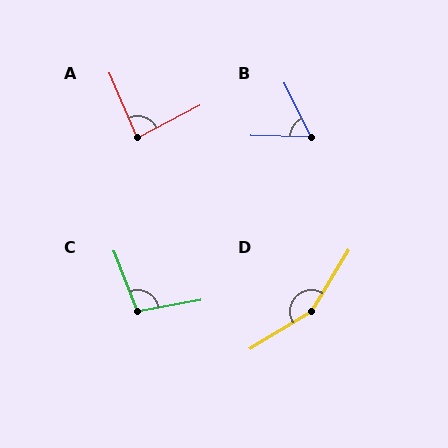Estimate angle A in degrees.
Approximately 85 degrees.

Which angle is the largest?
D, at approximately 153 degrees.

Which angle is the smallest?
B, at approximately 63 degrees.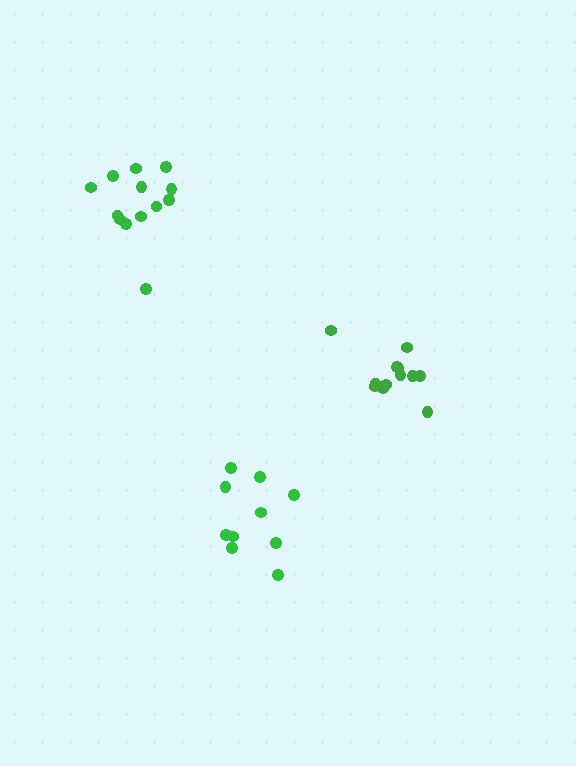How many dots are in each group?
Group 1: 12 dots, Group 2: 13 dots, Group 3: 10 dots (35 total).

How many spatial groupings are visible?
There are 3 spatial groupings.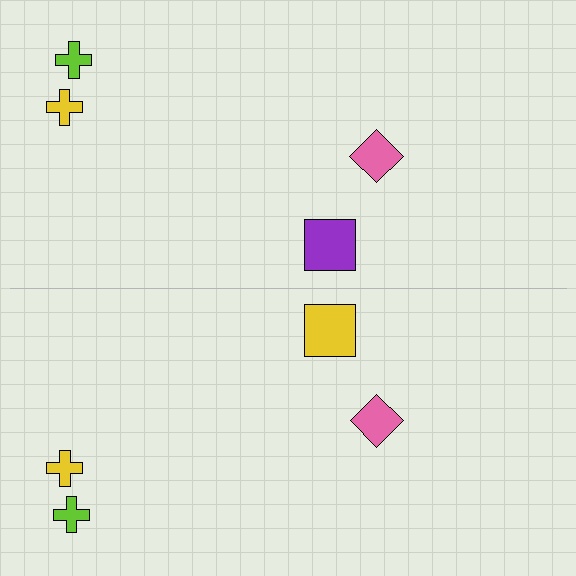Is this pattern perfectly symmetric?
No, the pattern is not perfectly symmetric. The yellow square on the bottom side breaks the symmetry — its mirror counterpart is purple.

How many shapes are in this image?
There are 8 shapes in this image.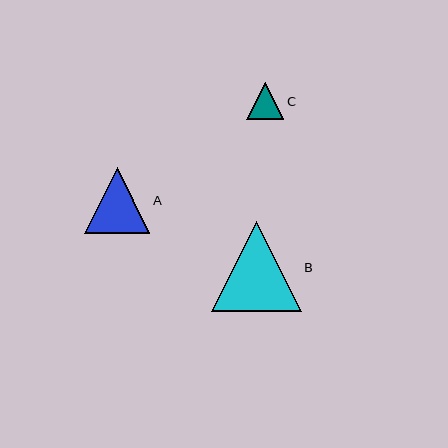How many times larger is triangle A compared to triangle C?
Triangle A is approximately 1.8 times the size of triangle C.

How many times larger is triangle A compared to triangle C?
Triangle A is approximately 1.8 times the size of triangle C.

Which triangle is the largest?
Triangle B is the largest with a size of approximately 90 pixels.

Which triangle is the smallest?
Triangle C is the smallest with a size of approximately 37 pixels.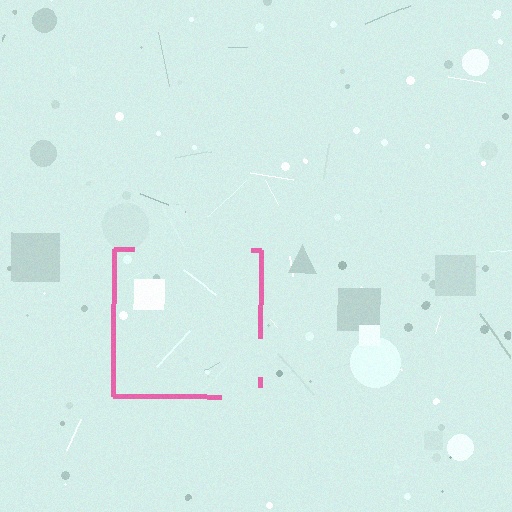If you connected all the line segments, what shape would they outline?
They would outline a square.